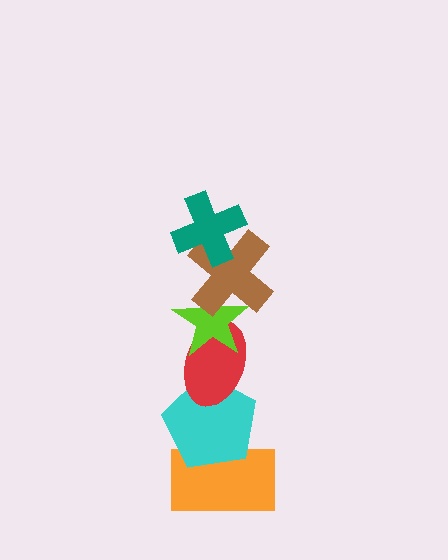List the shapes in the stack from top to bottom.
From top to bottom: the teal cross, the brown cross, the lime star, the red ellipse, the cyan pentagon, the orange rectangle.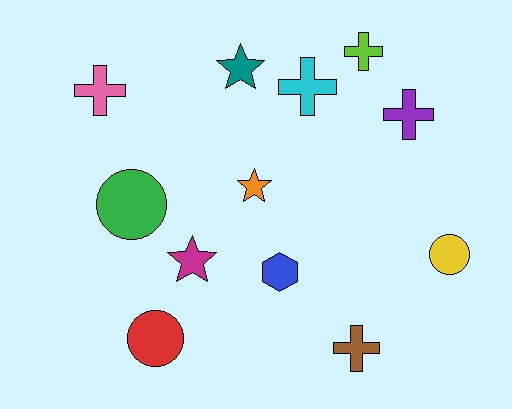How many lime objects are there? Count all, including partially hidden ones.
There is 1 lime object.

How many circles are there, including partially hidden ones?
There are 3 circles.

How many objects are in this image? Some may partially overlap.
There are 12 objects.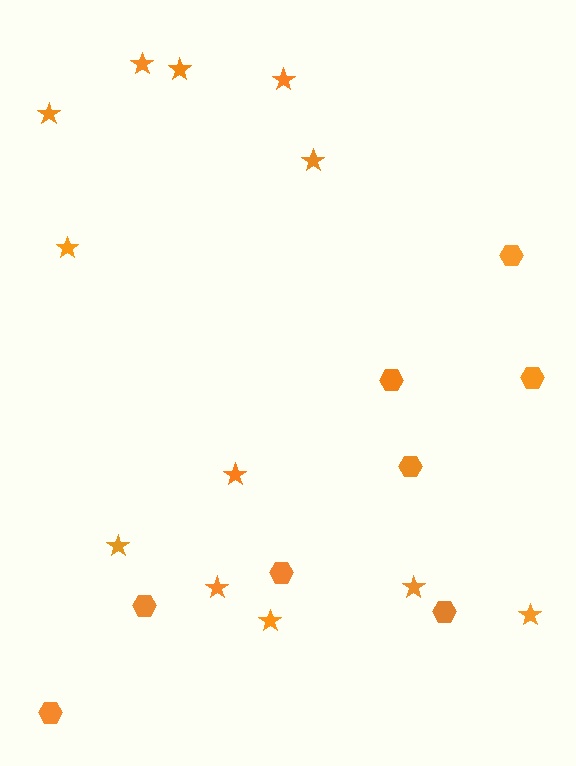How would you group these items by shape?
There are 2 groups: one group of hexagons (8) and one group of stars (12).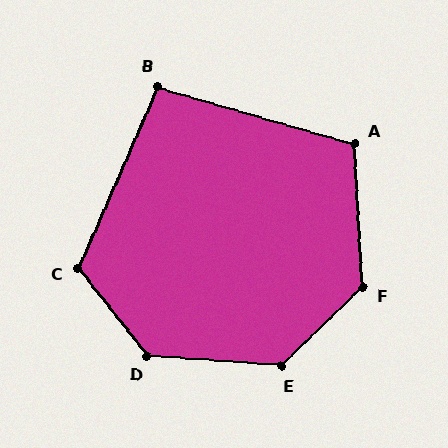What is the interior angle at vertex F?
Approximately 130 degrees (obtuse).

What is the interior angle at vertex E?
Approximately 132 degrees (obtuse).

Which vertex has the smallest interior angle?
B, at approximately 97 degrees.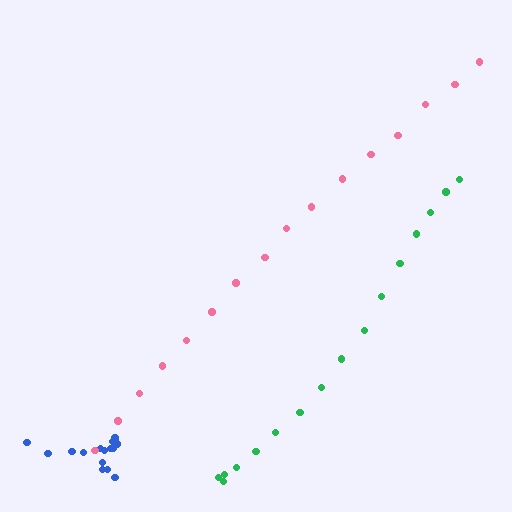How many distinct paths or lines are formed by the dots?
There are 3 distinct paths.